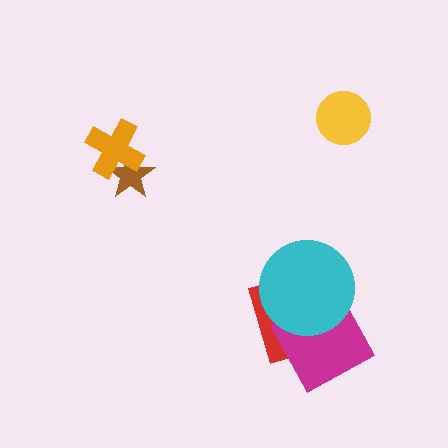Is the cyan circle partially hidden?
No, no other shape covers it.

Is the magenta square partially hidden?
Yes, it is partially covered by another shape.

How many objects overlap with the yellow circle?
0 objects overlap with the yellow circle.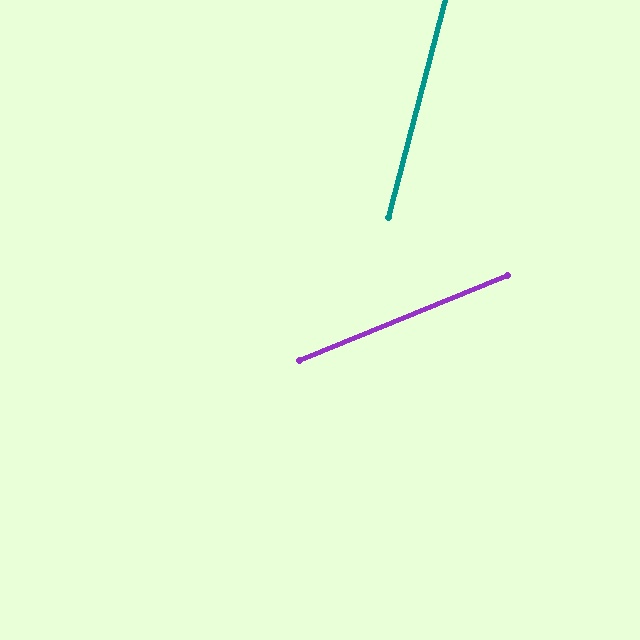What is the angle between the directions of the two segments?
Approximately 53 degrees.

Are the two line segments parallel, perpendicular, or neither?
Neither parallel nor perpendicular — they differ by about 53°.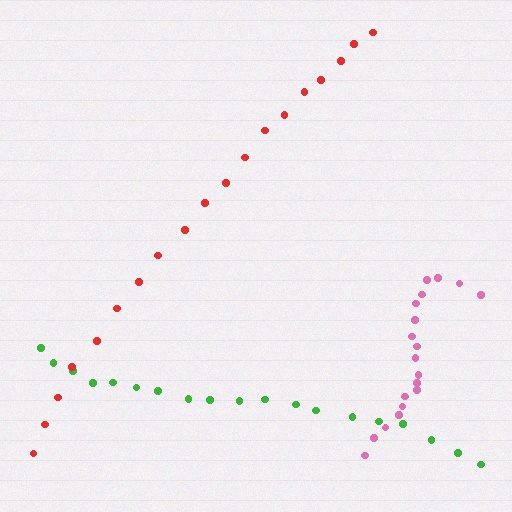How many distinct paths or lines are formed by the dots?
There are 3 distinct paths.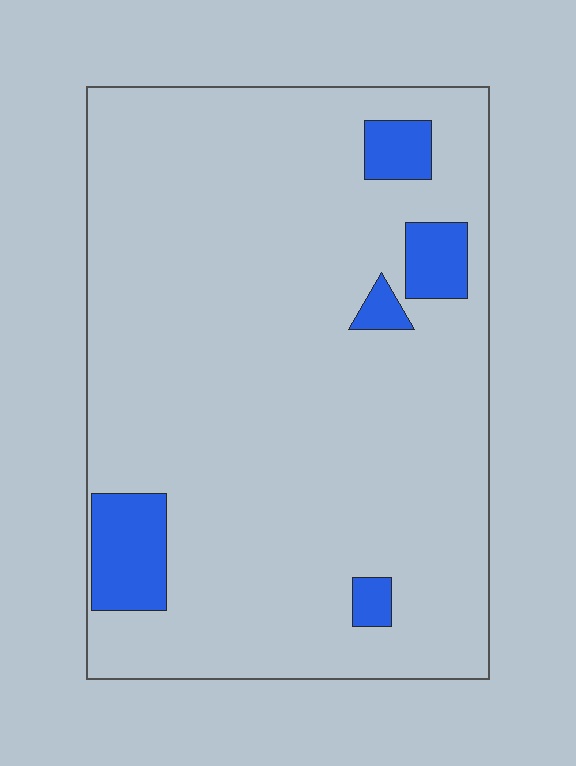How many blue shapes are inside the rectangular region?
5.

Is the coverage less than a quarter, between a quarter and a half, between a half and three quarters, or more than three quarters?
Less than a quarter.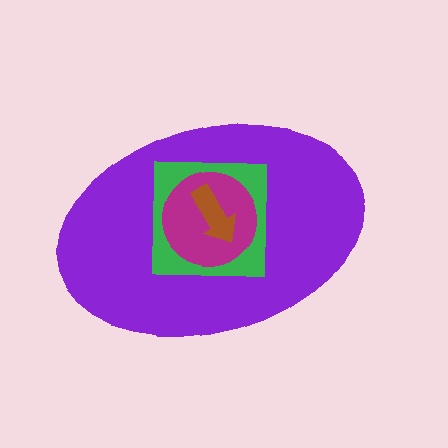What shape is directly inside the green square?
The magenta circle.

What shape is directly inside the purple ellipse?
The green square.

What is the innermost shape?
The brown arrow.